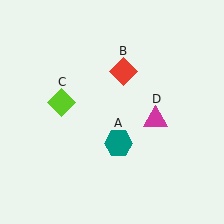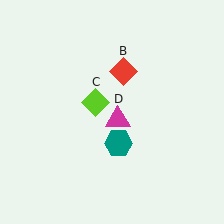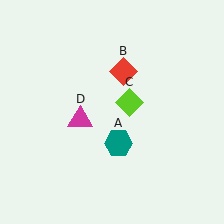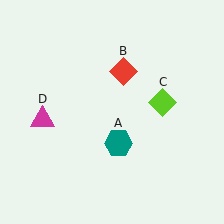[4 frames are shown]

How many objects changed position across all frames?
2 objects changed position: lime diamond (object C), magenta triangle (object D).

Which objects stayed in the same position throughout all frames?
Teal hexagon (object A) and red diamond (object B) remained stationary.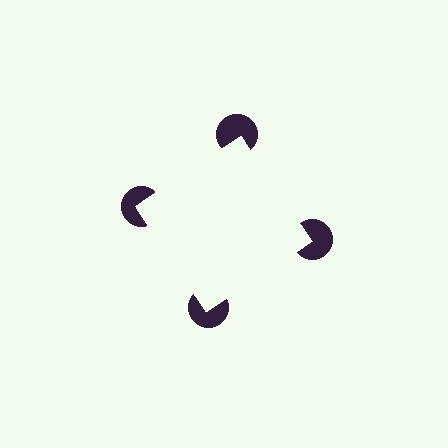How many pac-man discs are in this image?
There are 4 — one at each vertex of the illusory square.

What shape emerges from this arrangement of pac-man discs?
An illusory square — its edges are inferred from the aligned wedge cuts in the pac-man discs, not physically drawn.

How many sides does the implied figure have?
4 sides.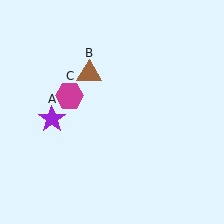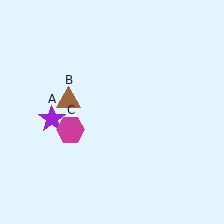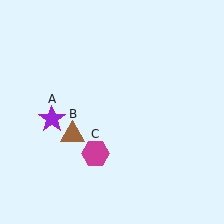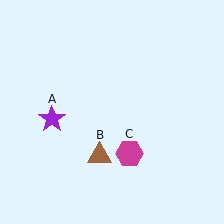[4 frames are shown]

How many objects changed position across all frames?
2 objects changed position: brown triangle (object B), magenta hexagon (object C).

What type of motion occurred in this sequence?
The brown triangle (object B), magenta hexagon (object C) rotated counterclockwise around the center of the scene.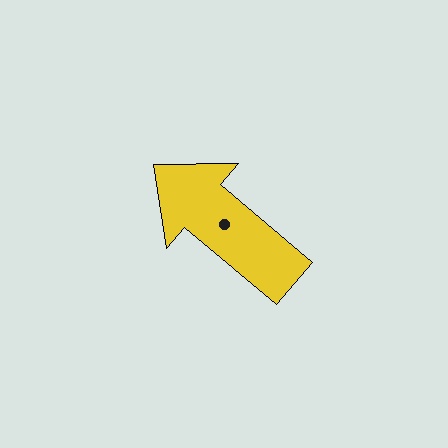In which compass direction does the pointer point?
Northwest.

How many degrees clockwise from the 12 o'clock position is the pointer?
Approximately 310 degrees.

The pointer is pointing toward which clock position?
Roughly 10 o'clock.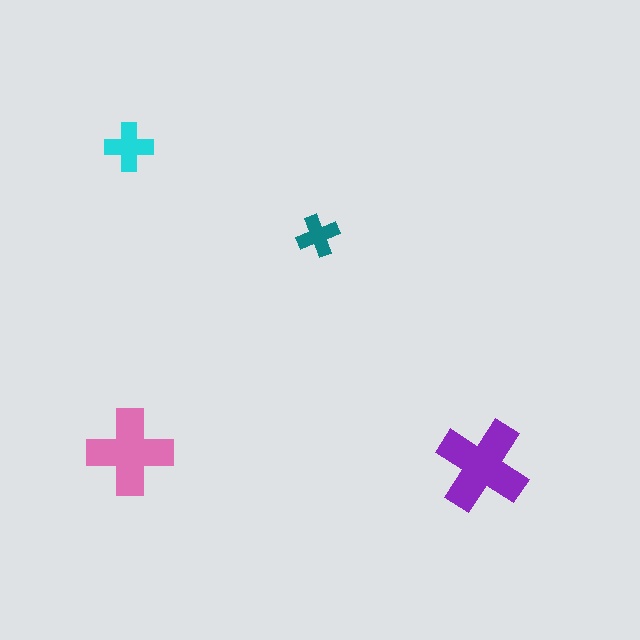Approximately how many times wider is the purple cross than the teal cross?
About 2 times wider.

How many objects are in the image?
There are 4 objects in the image.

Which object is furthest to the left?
The cyan cross is leftmost.